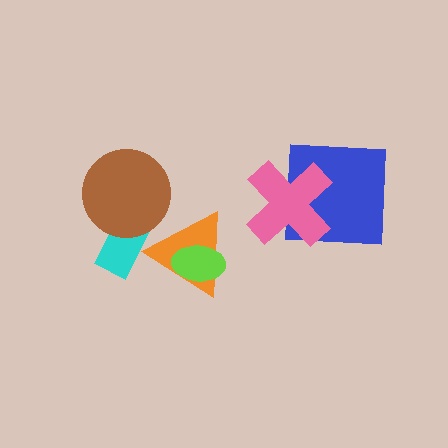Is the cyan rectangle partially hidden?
Yes, it is partially covered by another shape.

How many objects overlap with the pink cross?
1 object overlaps with the pink cross.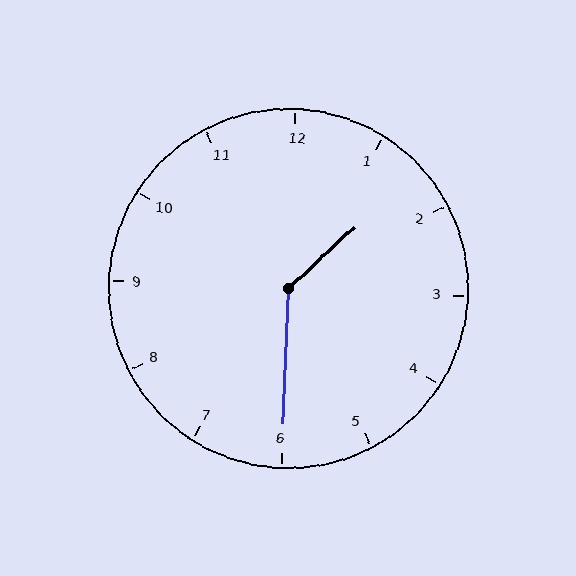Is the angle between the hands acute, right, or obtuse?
It is obtuse.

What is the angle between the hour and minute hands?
Approximately 135 degrees.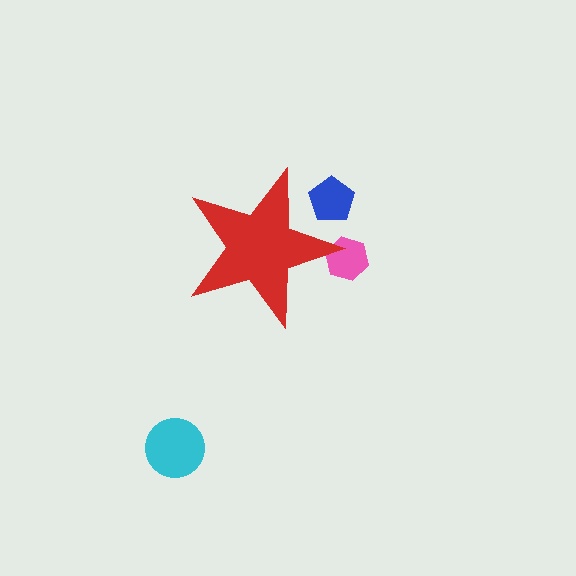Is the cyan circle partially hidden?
No, the cyan circle is fully visible.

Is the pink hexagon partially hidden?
Yes, the pink hexagon is partially hidden behind the red star.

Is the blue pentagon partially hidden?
Yes, the blue pentagon is partially hidden behind the red star.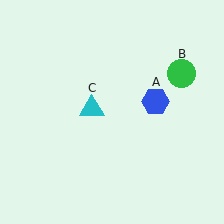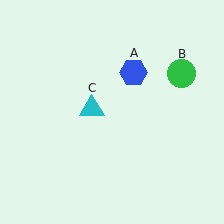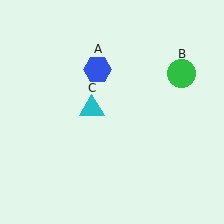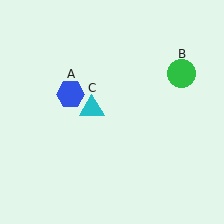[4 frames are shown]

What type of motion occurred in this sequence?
The blue hexagon (object A) rotated counterclockwise around the center of the scene.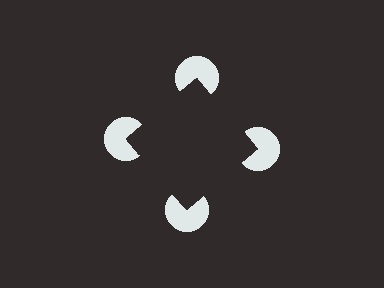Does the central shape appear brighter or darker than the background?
It typically appears slightly darker than the background, even though no actual brightness change is drawn.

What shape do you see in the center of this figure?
An illusory square — its edges are inferred from the aligned wedge cuts in the pac-man discs, not physically drawn.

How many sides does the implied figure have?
4 sides.